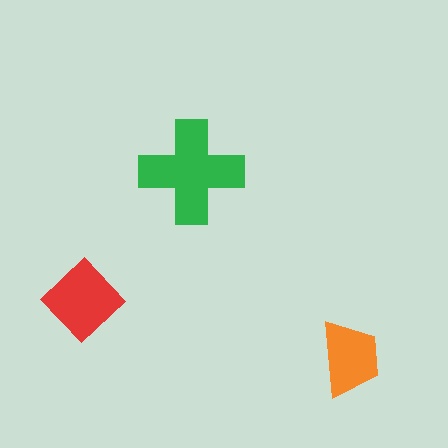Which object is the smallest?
The orange trapezoid.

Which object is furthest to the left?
The red diamond is leftmost.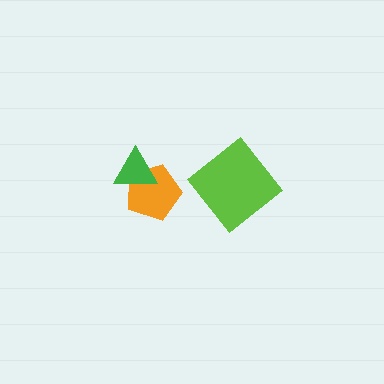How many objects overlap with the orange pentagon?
1 object overlaps with the orange pentagon.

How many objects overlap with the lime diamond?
0 objects overlap with the lime diamond.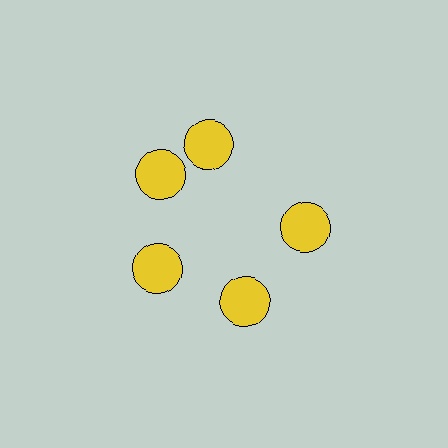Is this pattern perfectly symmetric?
No. The 5 yellow circles are arranged in a ring, but one element near the 1 o'clock position is rotated out of alignment along the ring, breaking the 5-fold rotational symmetry.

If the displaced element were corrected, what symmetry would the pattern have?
It would have 5-fold rotational symmetry — the pattern would map onto itself every 72 degrees.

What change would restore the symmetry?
The symmetry would be restored by rotating it back into even spacing with its neighbors so that all 5 circles sit at equal angles and equal distance from the center.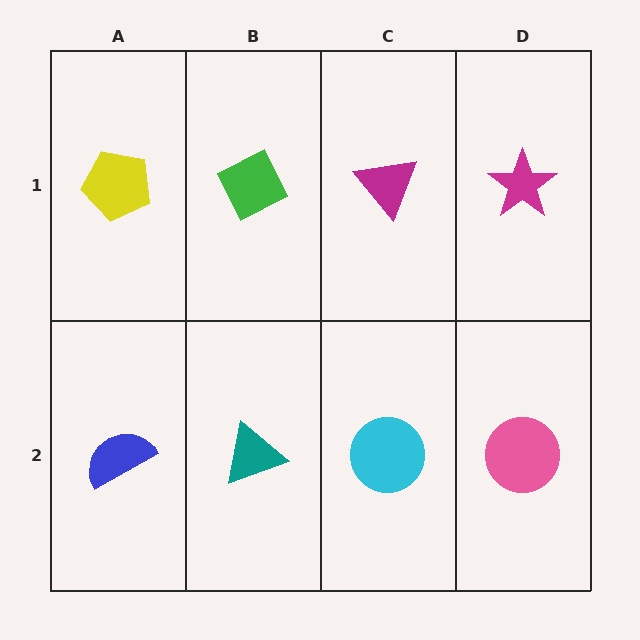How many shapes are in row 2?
4 shapes.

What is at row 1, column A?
A yellow pentagon.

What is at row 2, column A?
A blue semicircle.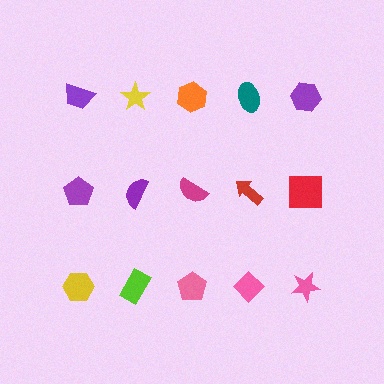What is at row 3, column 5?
A pink star.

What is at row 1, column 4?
A teal ellipse.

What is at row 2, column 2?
A purple semicircle.